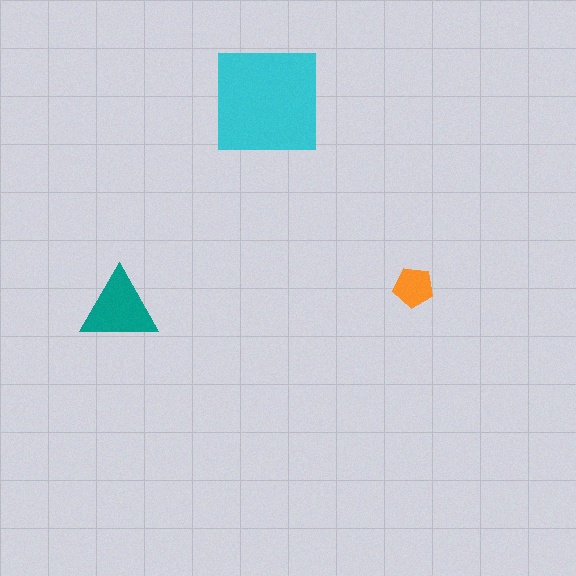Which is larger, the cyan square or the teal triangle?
The cyan square.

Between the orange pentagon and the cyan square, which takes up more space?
The cyan square.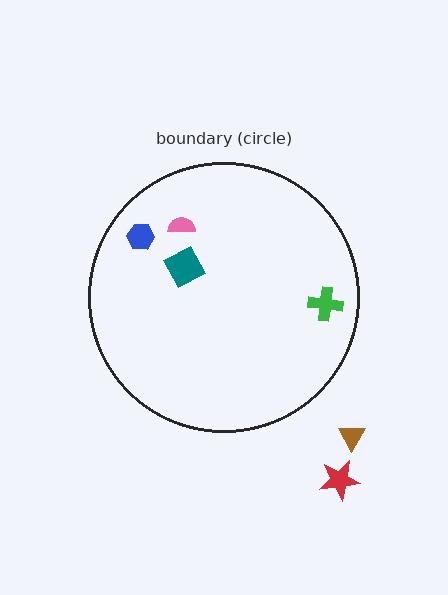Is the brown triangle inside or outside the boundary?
Outside.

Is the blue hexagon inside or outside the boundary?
Inside.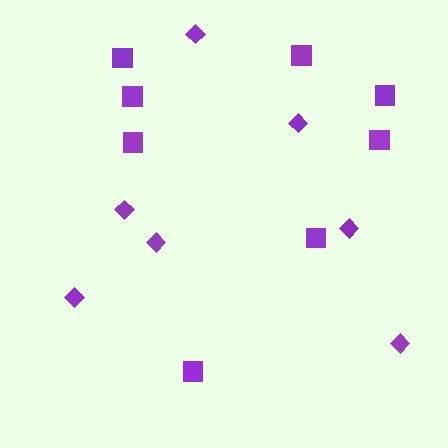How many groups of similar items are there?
There are 2 groups: one group of diamonds (7) and one group of squares (8).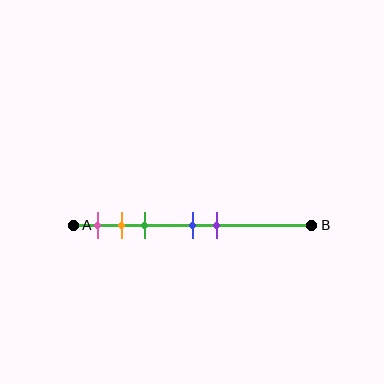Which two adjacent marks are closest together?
The orange and green marks are the closest adjacent pair.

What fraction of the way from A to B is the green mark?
The green mark is approximately 30% (0.3) of the way from A to B.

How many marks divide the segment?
There are 5 marks dividing the segment.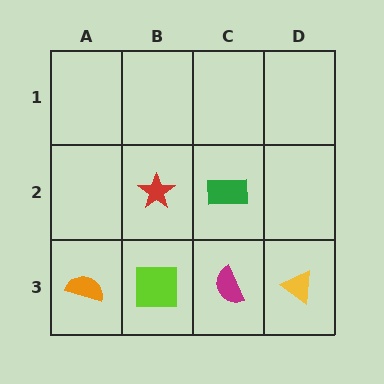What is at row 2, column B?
A red star.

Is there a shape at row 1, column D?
No, that cell is empty.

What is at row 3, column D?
A yellow triangle.